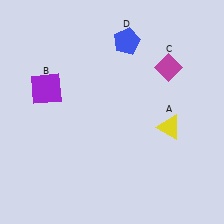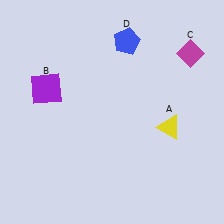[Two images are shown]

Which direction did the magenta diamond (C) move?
The magenta diamond (C) moved right.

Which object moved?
The magenta diamond (C) moved right.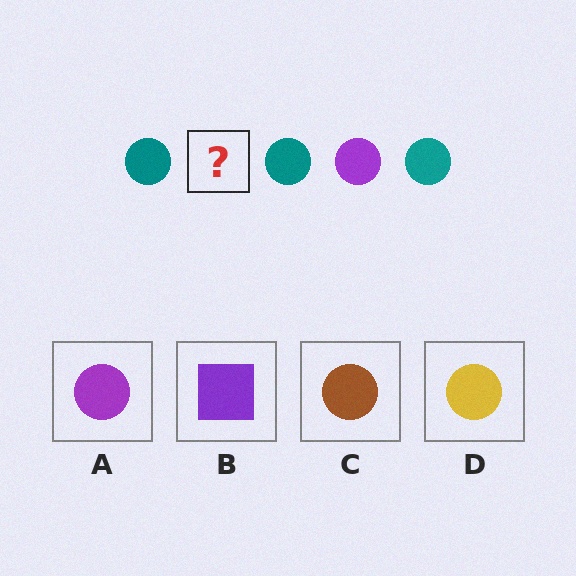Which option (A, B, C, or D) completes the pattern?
A.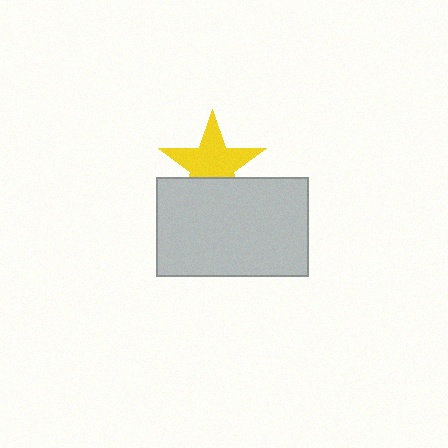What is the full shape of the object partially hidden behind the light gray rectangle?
The partially hidden object is a yellow star.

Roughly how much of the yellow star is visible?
Most of it is visible (roughly 69%).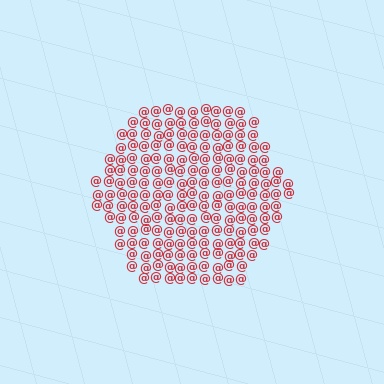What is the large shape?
The large shape is a hexagon.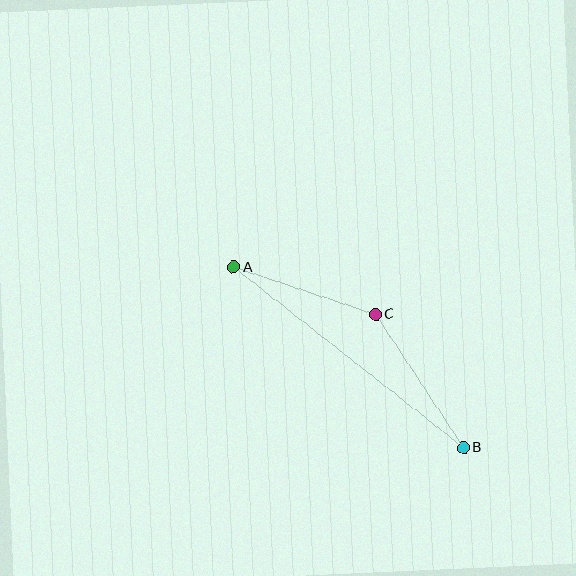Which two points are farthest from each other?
Points A and B are farthest from each other.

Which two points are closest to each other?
Points A and C are closest to each other.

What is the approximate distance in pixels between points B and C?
The distance between B and C is approximately 159 pixels.